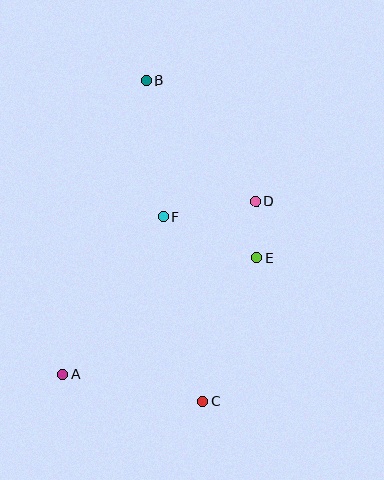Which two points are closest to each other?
Points D and E are closest to each other.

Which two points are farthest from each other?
Points B and C are farthest from each other.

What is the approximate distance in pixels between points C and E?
The distance between C and E is approximately 153 pixels.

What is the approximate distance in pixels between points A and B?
The distance between A and B is approximately 305 pixels.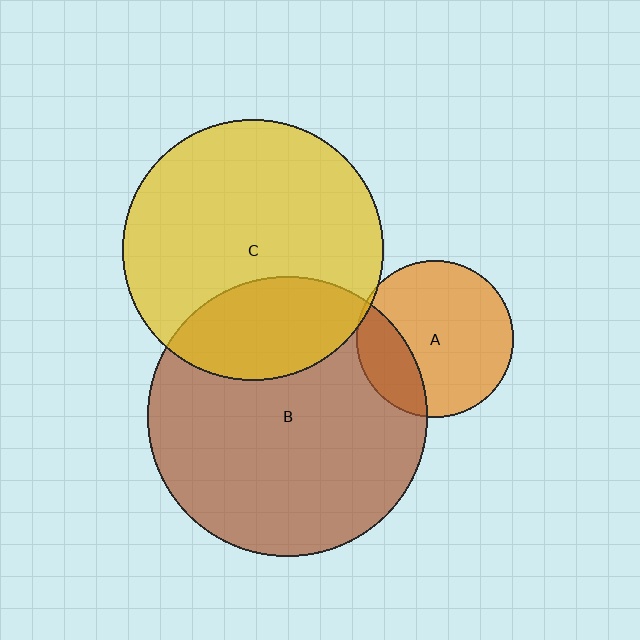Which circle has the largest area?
Circle B (brown).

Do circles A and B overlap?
Yes.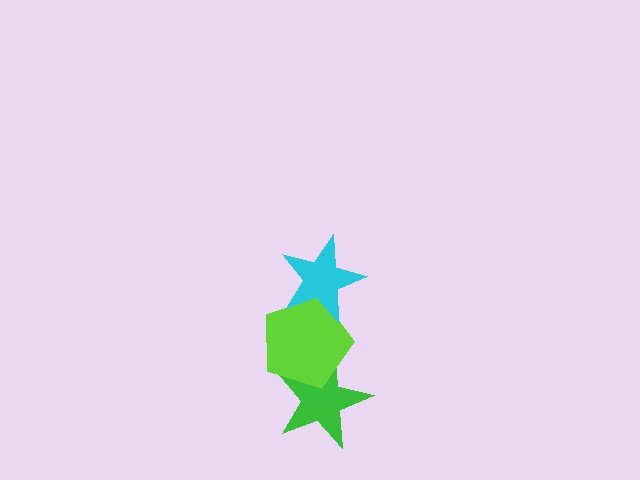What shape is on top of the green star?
The lime pentagon is on top of the green star.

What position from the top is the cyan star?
The cyan star is 1st from the top.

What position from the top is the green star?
The green star is 3rd from the top.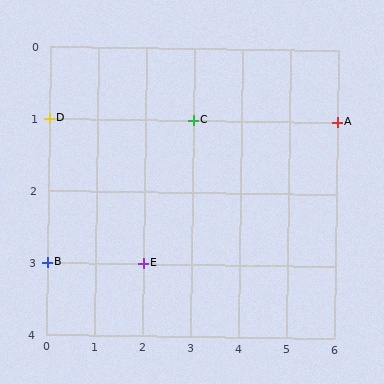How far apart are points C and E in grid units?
Points C and E are 1 column and 2 rows apart (about 2.2 grid units diagonally).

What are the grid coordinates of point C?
Point C is at grid coordinates (3, 1).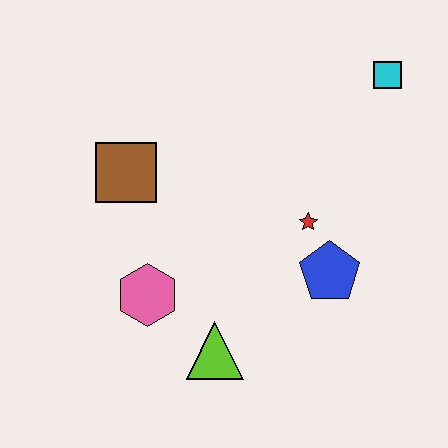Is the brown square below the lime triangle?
No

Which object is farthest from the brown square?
The cyan square is farthest from the brown square.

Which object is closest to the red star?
The blue pentagon is closest to the red star.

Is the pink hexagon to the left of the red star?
Yes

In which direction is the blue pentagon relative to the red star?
The blue pentagon is below the red star.